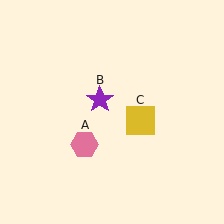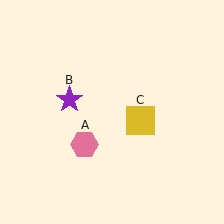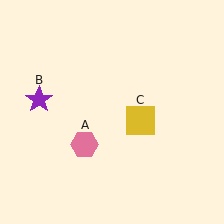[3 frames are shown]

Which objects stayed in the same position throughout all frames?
Pink hexagon (object A) and yellow square (object C) remained stationary.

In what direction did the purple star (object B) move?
The purple star (object B) moved left.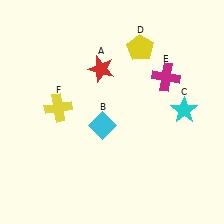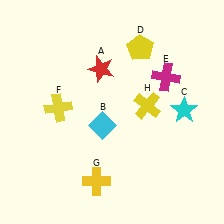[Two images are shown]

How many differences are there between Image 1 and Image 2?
There are 2 differences between the two images.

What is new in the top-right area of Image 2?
A yellow cross (H) was added in the top-right area of Image 2.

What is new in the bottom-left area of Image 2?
A yellow cross (G) was added in the bottom-left area of Image 2.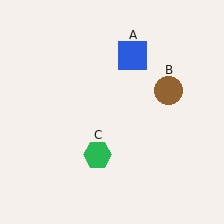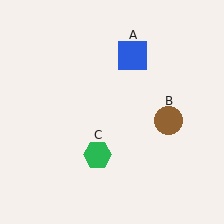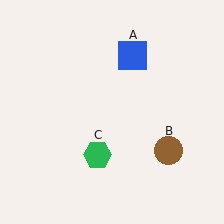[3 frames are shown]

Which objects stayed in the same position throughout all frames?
Blue square (object A) and green hexagon (object C) remained stationary.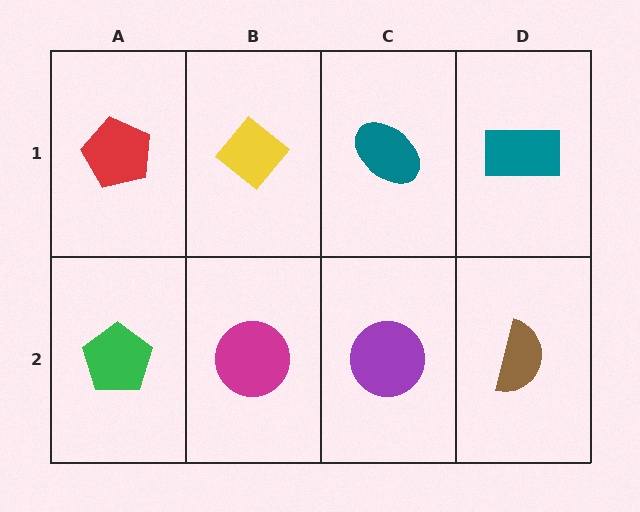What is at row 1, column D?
A teal rectangle.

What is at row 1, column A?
A red pentagon.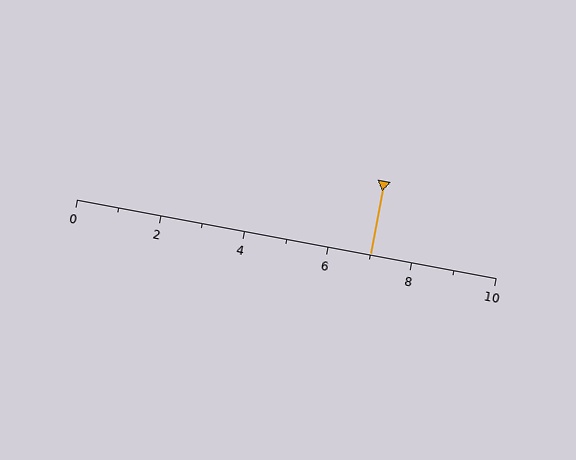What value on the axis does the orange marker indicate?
The marker indicates approximately 7.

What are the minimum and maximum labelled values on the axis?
The axis runs from 0 to 10.